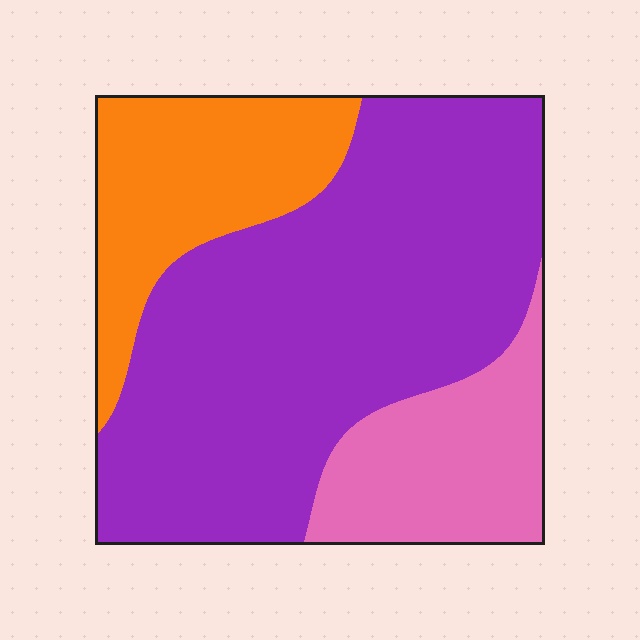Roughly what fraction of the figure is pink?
Pink covers roughly 20% of the figure.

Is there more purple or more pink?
Purple.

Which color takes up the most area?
Purple, at roughly 60%.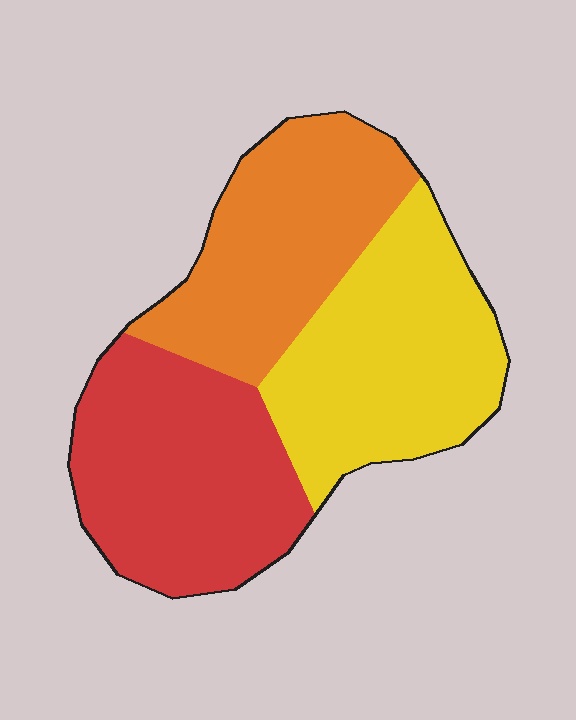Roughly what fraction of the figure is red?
Red covers roughly 35% of the figure.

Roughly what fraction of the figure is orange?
Orange covers roughly 30% of the figure.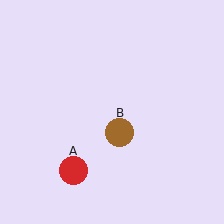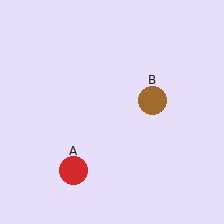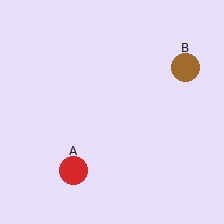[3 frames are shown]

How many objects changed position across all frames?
1 object changed position: brown circle (object B).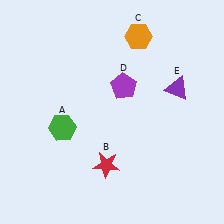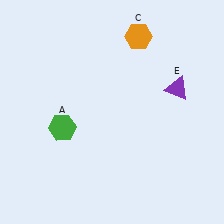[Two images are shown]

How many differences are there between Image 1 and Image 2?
There are 2 differences between the two images.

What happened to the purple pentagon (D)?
The purple pentagon (D) was removed in Image 2. It was in the top-right area of Image 1.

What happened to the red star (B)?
The red star (B) was removed in Image 2. It was in the bottom-left area of Image 1.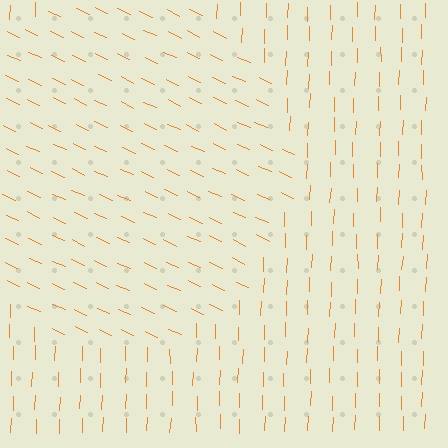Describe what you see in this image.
The image is filled with small orange line segments. A circle region in the image has lines oriented differently from the surrounding lines, creating a visible texture boundary.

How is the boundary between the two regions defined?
The boundary is defined purely by a change in line orientation (approximately 67 degrees difference). All lines are the same color and thickness.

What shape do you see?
I see a circle.